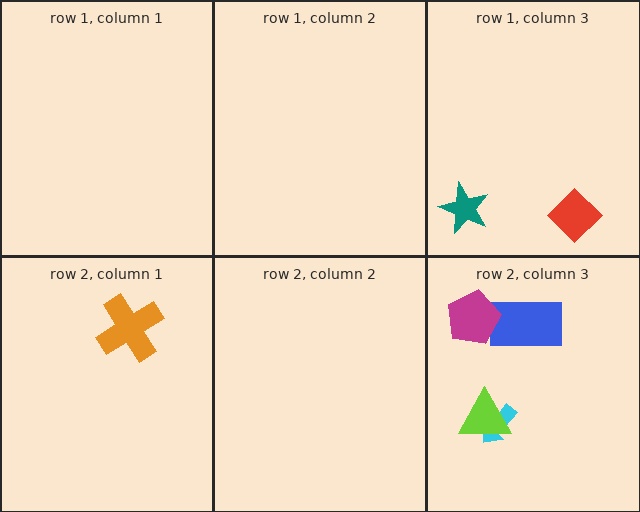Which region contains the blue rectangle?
The row 2, column 3 region.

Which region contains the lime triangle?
The row 2, column 3 region.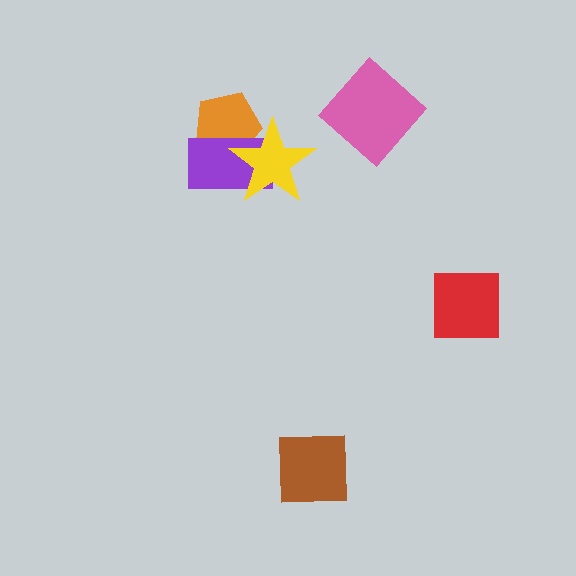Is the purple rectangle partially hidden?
Yes, it is partially covered by another shape.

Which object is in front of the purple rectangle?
The yellow star is in front of the purple rectangle.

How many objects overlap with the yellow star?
2 objects overlap with the yellow star.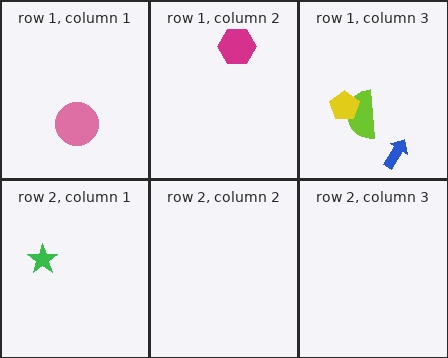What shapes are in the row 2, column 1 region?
The green star.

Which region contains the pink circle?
The row 1, column 1 region.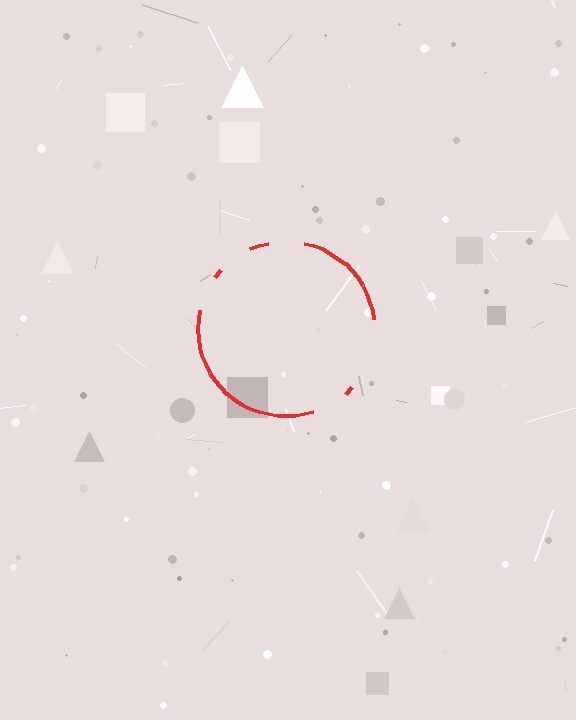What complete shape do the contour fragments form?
The contour fragments form a circle.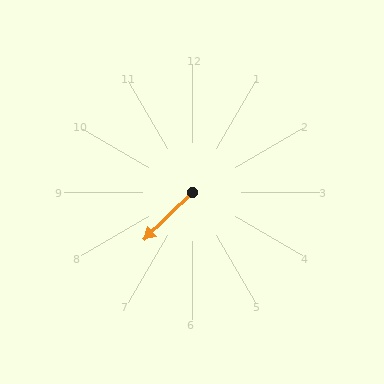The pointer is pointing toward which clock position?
Roughly 8 o'clock.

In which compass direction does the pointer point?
Southwest.